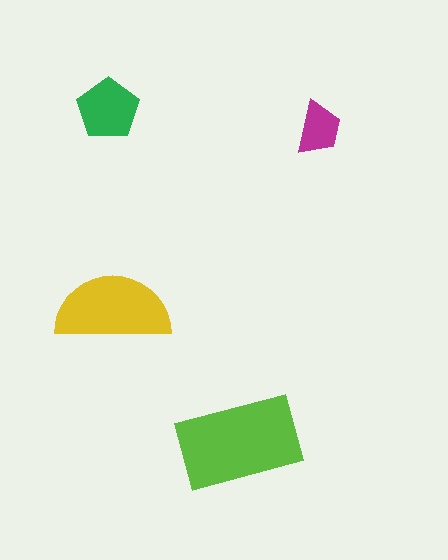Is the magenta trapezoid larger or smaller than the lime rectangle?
Smaller.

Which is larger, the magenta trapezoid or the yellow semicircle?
The yellow semicircle.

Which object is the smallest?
The magenta trapezoid.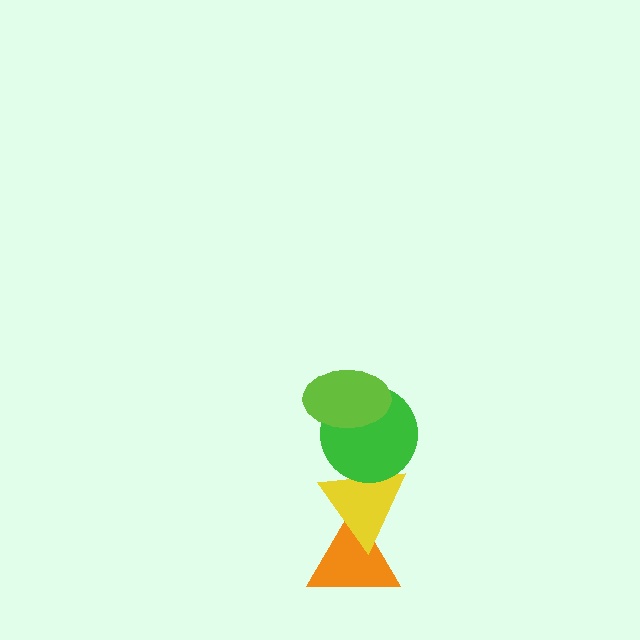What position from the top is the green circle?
The green circle is 2nd from the top.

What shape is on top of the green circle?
The lime ellipse is on top of the green circle.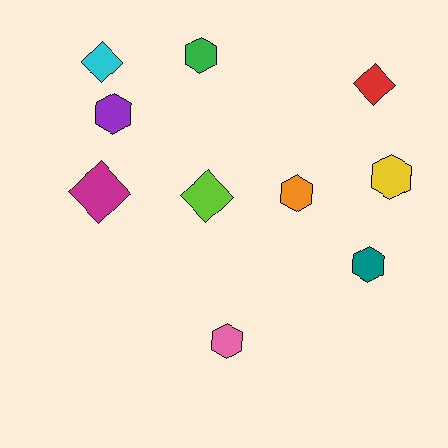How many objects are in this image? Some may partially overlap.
There are 10 objects.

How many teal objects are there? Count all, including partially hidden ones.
There is 1 teal object.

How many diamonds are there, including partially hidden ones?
There are 4 diamonds.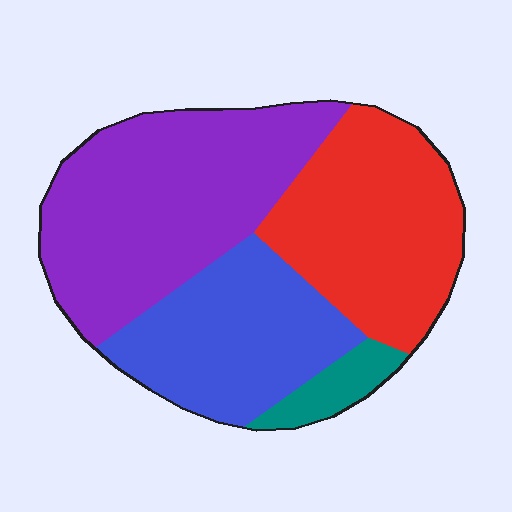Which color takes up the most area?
Purple, at roughly 40%.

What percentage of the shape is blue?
Blue covers around 25% of the shape.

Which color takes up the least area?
Teal, at roughly 5%.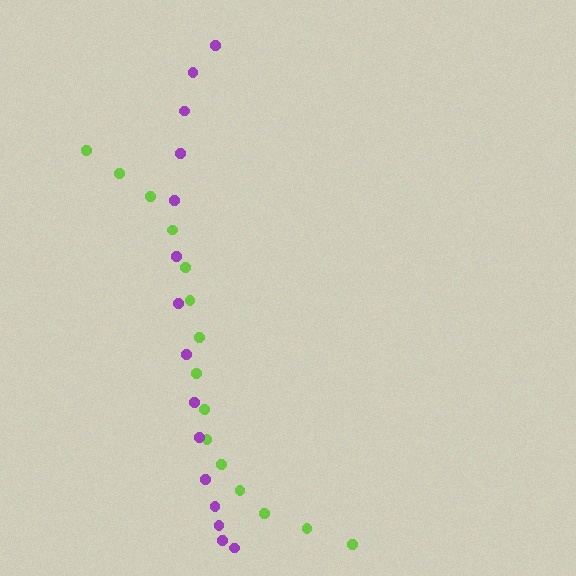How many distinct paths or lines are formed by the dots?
There are 2 distinct paths.